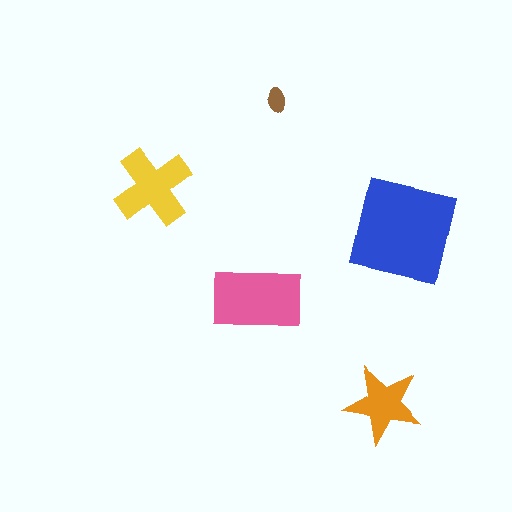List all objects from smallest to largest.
The brown ellipse, the orange star, the yellow cross, the pink rectangle, the blue square.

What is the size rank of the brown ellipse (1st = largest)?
5th.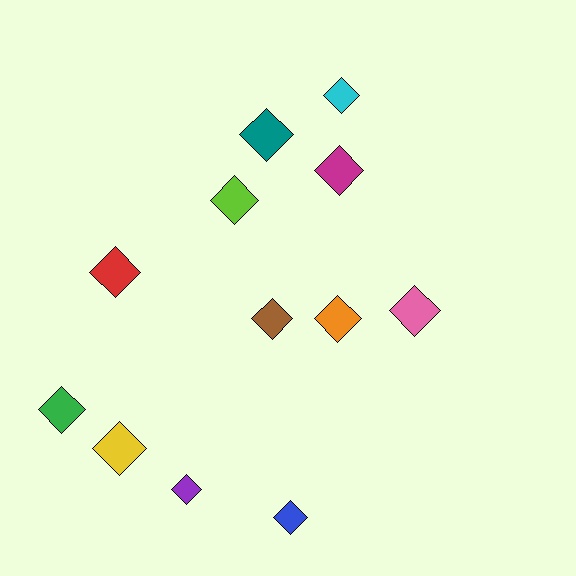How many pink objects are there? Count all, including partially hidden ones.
There is 1 pink object.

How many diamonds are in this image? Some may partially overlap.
There are 12 diamonds.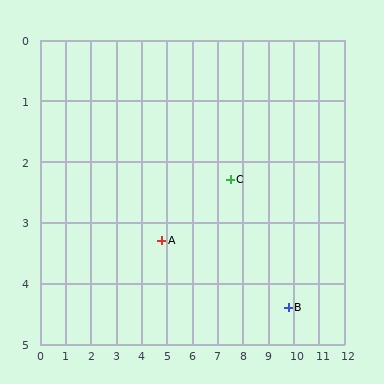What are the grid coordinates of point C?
Point C is at approximately (7.5, 2.3).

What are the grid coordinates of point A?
Point A is at approximately (4.8, 3.3).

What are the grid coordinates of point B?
Point B is at approximately (9.8, 4.4).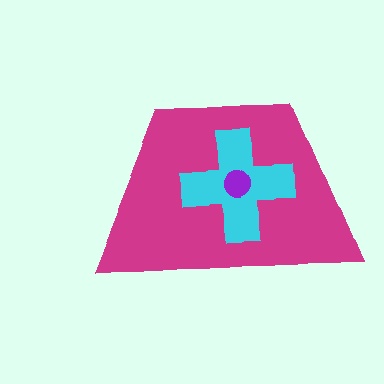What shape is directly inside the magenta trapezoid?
The cyan cross.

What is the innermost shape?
The purple circle.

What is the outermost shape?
The magenta trapezoid.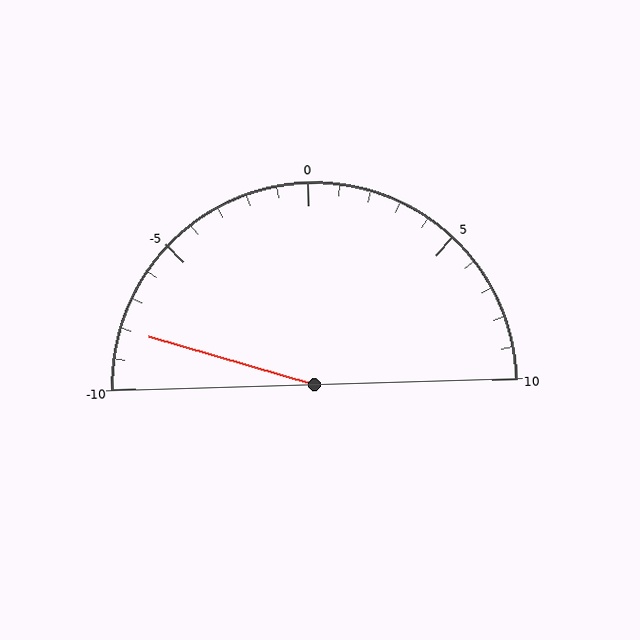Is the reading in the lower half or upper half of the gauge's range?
The reading is in the lower half of the range (-10 to 10).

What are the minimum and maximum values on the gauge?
The gauge ranges from -10 to 10.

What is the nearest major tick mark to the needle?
The nearest major tick mark is -10.